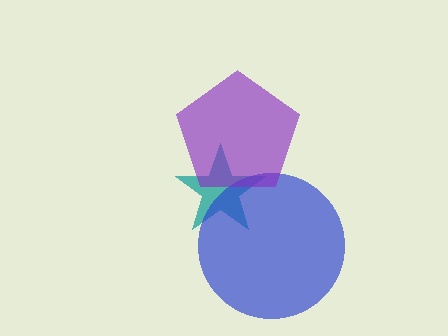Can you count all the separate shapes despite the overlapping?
Yes, there are 3 separate shapes.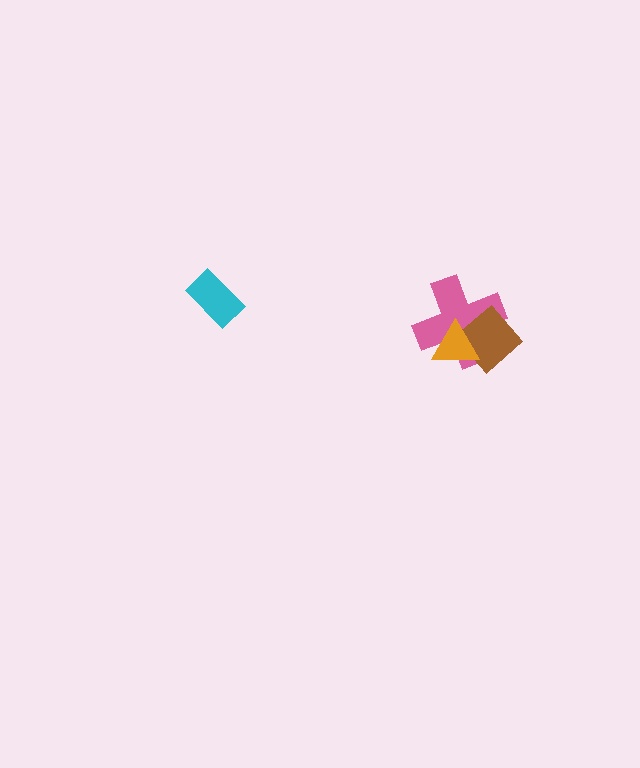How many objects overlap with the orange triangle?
2 objects overlap with the orange triangle.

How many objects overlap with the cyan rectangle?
0 objects overlap with the cyan rectangle.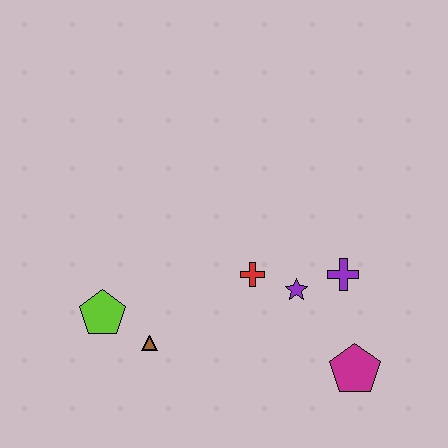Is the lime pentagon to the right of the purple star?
No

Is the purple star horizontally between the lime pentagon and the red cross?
No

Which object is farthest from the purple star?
The lime pentagon is farthest from the purple star.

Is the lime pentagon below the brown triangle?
No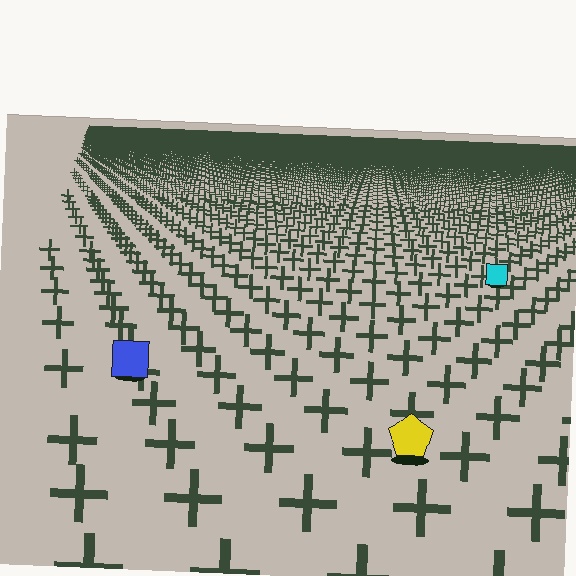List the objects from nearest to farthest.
From nearest to farthest: the yellow pentagon, the blue square, the cyan square.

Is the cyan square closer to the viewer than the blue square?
No. The blue square is closer — you can tell from the texture gradient: the ground texture is coarser near it.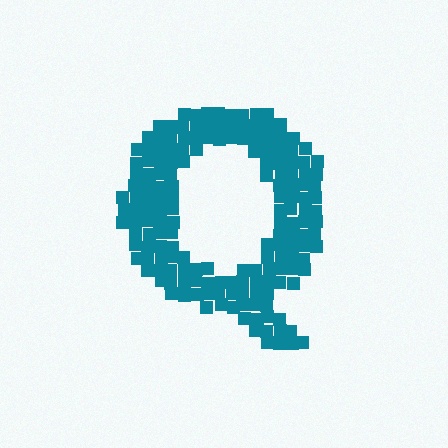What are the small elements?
The small elements are squares.